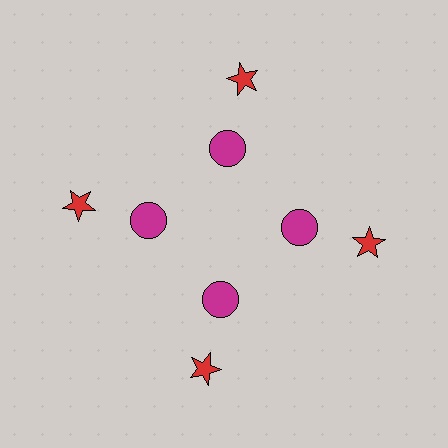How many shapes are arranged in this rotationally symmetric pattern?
There are 8 shapes, arranged in 4 groups of 2.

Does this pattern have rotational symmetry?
Yes, this pattern has 4-fold rotational symmetry. It looks the same after rotating 90 degrees around the center.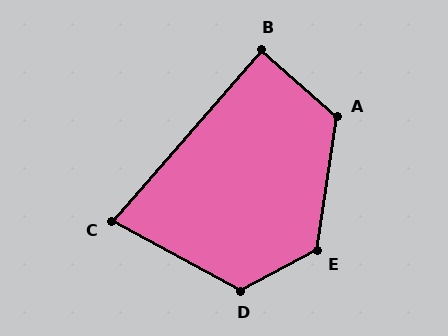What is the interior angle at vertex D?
Approximately 124 degrees (obtuse).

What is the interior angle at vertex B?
Approximately 89 degrees (approximately right).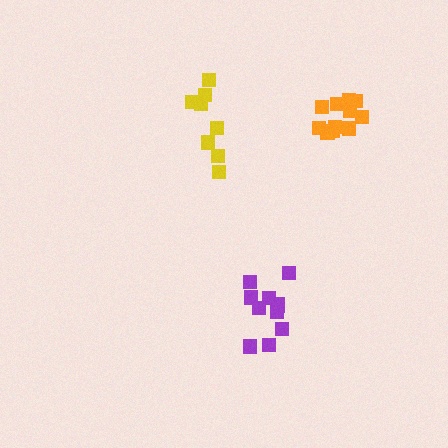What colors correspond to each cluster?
The clusters are colored: purple, orange, yellow.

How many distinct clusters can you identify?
There are 3 distinct clusters.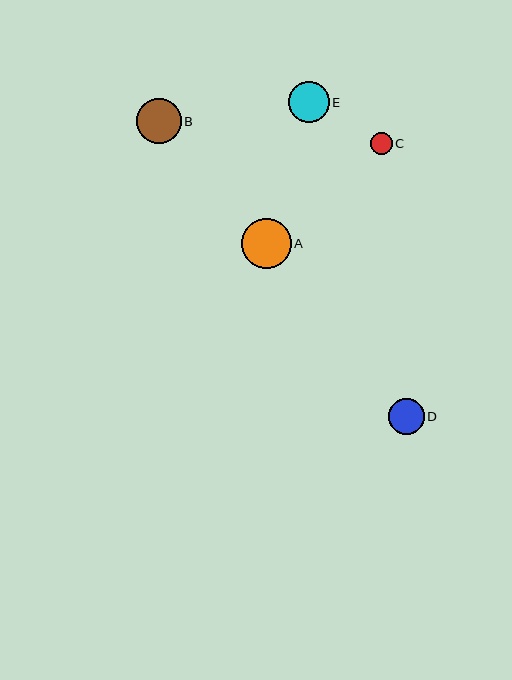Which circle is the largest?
Circle A is the largest with a size of approximately 50 pixels.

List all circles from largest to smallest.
From largest to smallest: A, B, E, D, C.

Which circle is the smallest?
Circle C is the smallest with a size of approximately 22 pixels.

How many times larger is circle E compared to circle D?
Circle E is approximately 1.1 times the size of circle D.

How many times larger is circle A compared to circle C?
Circle A is approximately 2.2 times the size of circle C.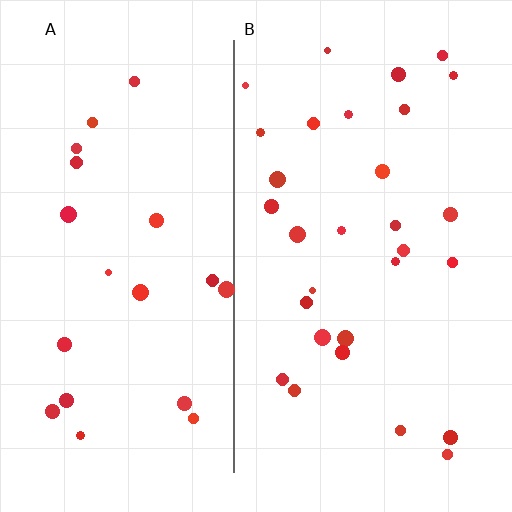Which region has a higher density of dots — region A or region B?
B (the right).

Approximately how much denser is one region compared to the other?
Approximately 1.5× — region B over region A.